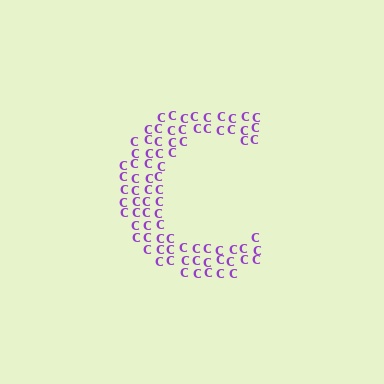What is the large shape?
The large shape is the letter C.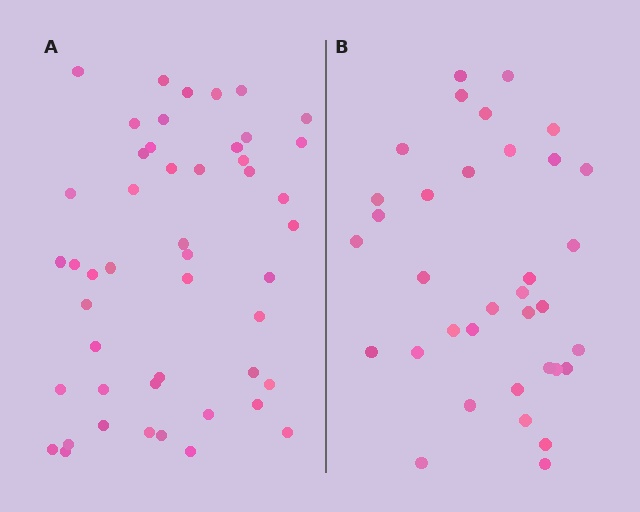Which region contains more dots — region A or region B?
Region A (the left region) has more dots.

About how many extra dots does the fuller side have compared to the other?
Region A has approximately 15 more dots than region B.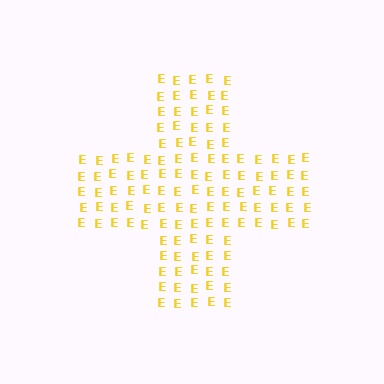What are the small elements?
The small elements are letter E's.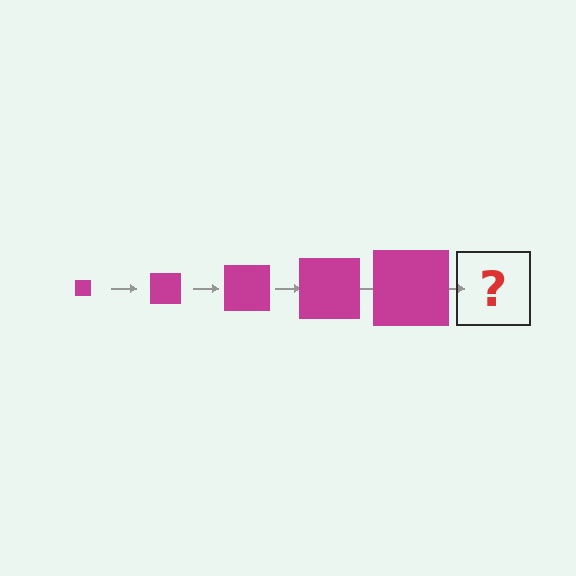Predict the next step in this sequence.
The next step is a magenta square, larger than the previous one.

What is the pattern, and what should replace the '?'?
The pattern is that the square gets progressively larger each step. The '?' should be a magenta square, larger than the previous one.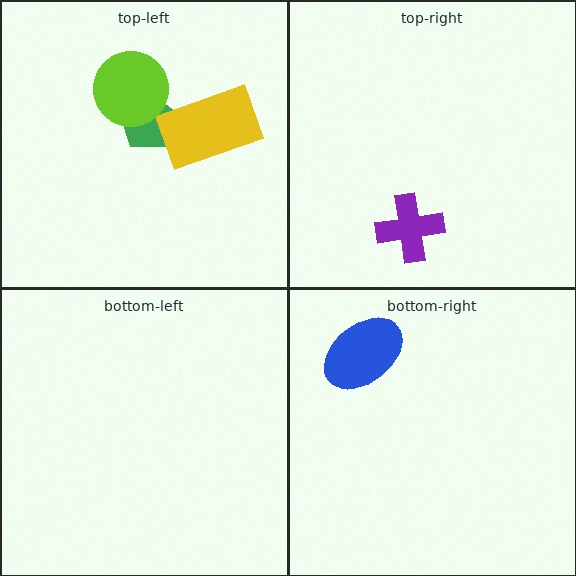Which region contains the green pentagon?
The top-left region.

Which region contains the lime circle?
The top-left region.